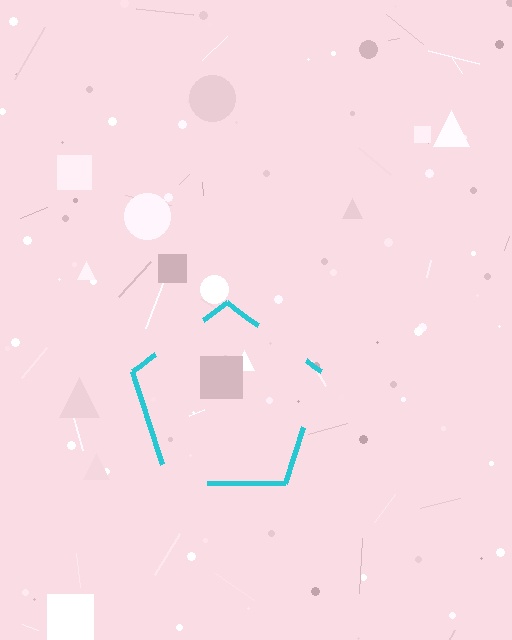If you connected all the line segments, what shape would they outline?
They would outline a pentagon.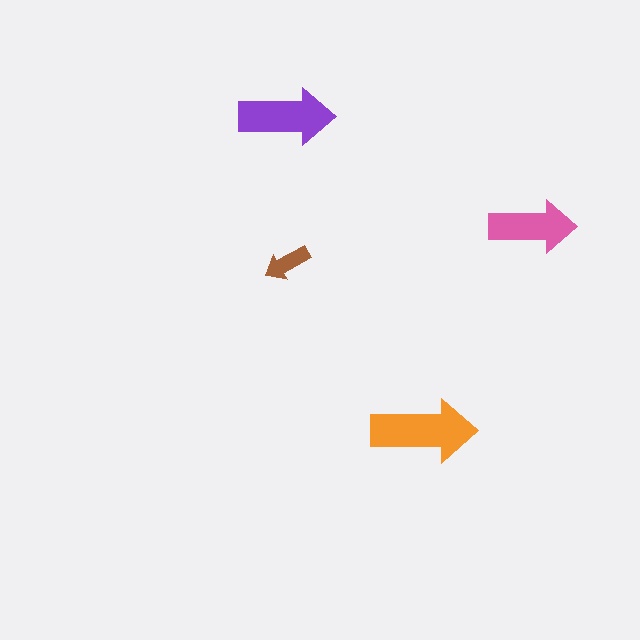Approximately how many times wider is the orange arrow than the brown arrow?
About 2 times wider.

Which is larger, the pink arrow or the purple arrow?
The purple one.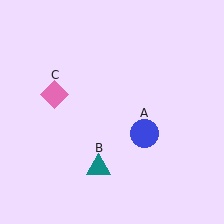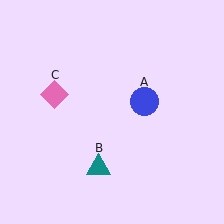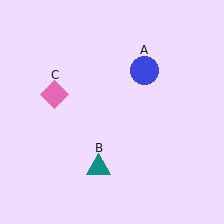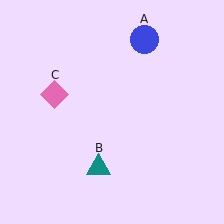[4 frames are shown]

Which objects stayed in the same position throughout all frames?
Teal triangle (object B) and pink diamond (object C) remained stationary.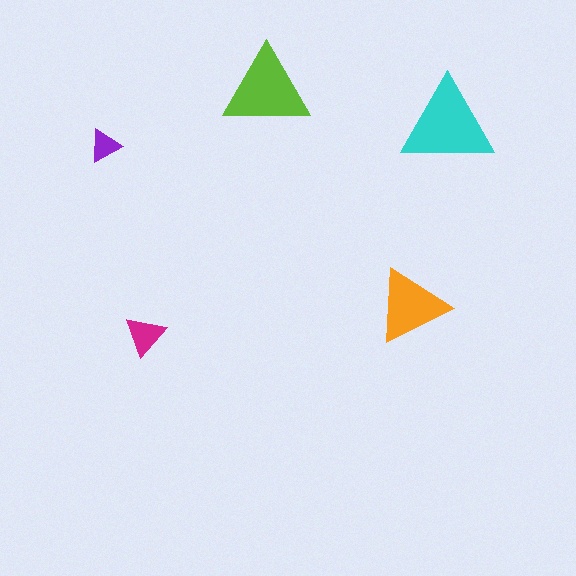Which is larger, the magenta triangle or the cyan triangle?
The cyan one.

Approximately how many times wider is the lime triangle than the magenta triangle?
About 2 times wider.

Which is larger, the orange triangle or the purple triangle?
The orange one.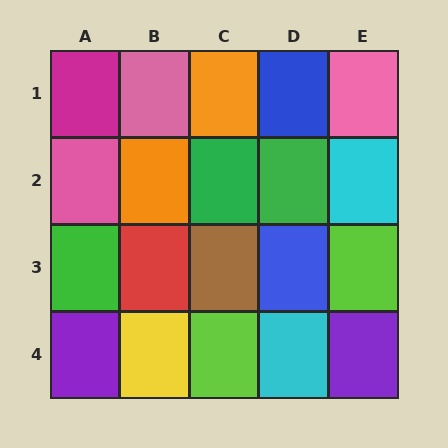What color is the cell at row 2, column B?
Orange.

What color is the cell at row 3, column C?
Brown.